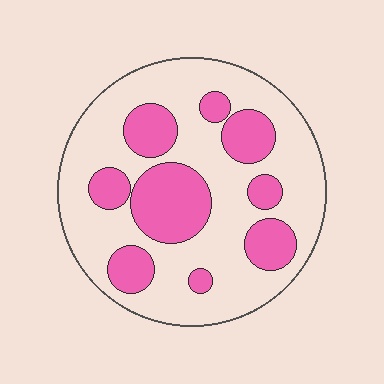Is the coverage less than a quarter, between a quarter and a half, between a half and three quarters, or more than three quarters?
Between a quarter and a half.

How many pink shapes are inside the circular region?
9.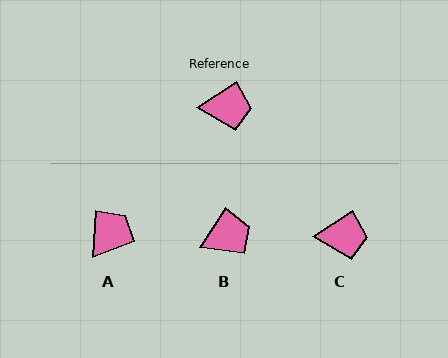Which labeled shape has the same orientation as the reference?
C.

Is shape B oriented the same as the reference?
No, it is off by about 23 degrees.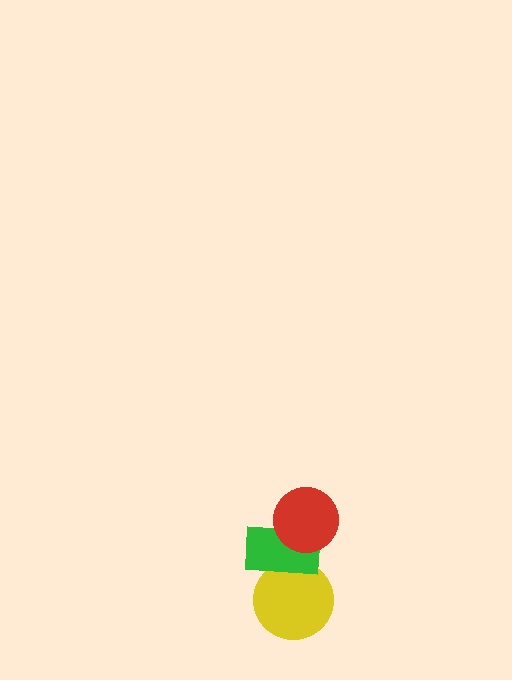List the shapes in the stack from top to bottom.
From top to bottom: the red circle, the green rectangle, the yellow circle.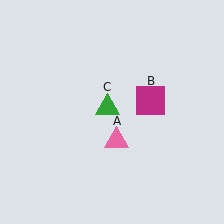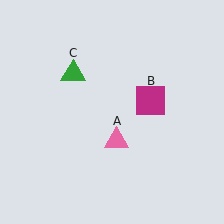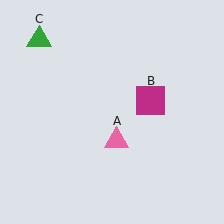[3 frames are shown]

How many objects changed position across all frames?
1 object changed position: green triangle (object C).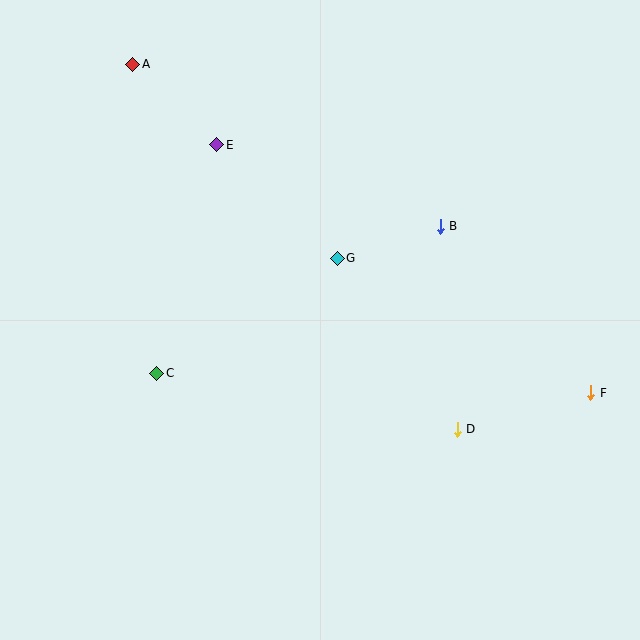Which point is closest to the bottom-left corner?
Point C is closest to the bottom-left corner.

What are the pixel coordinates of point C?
Point C is at (157, 373).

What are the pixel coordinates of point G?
Point G is at (337, 258).